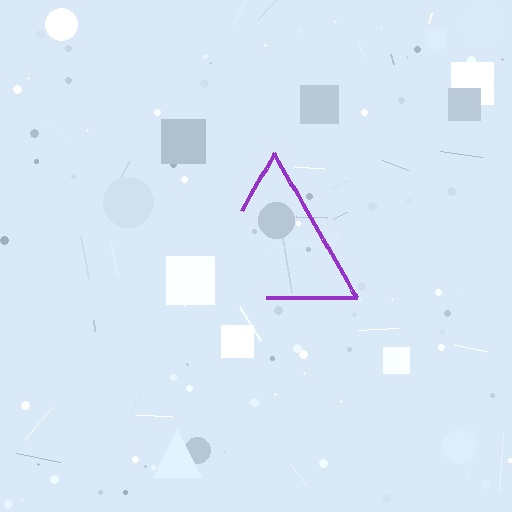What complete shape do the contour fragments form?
The contour fragments form a triangle.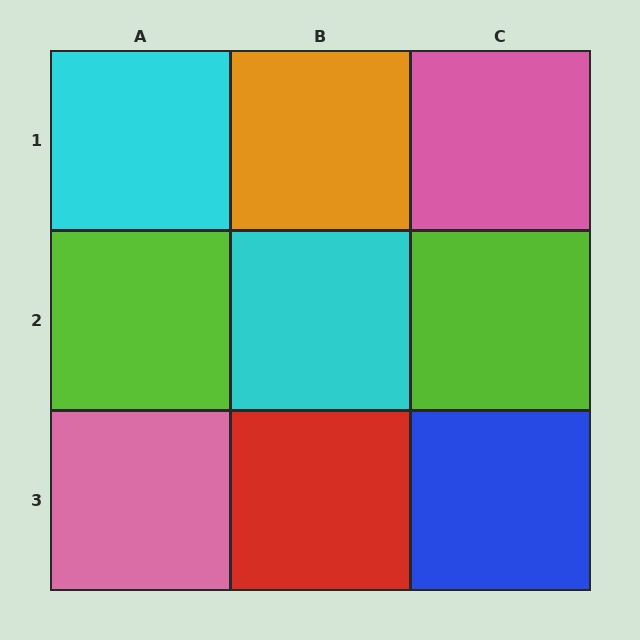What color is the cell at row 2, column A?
Lime.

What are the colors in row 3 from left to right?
Pink, red, blue.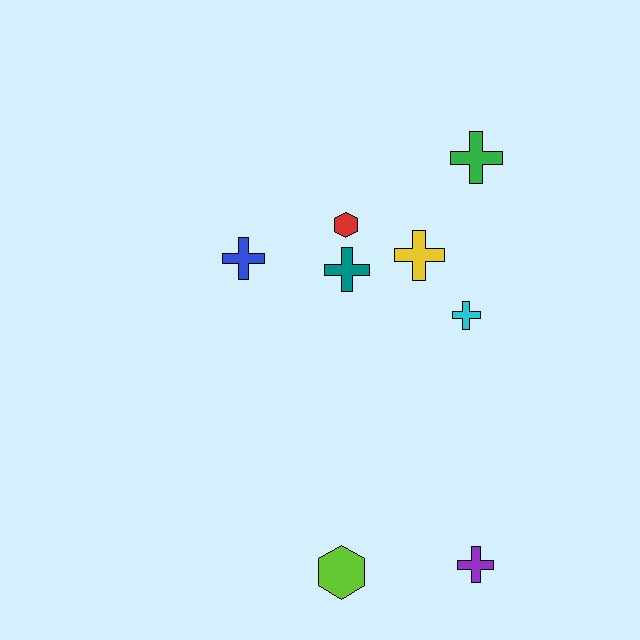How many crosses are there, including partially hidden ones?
There are 6 crosses.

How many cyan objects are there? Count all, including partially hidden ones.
There is 1 cyan object.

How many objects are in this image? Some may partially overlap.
There are 8 objects.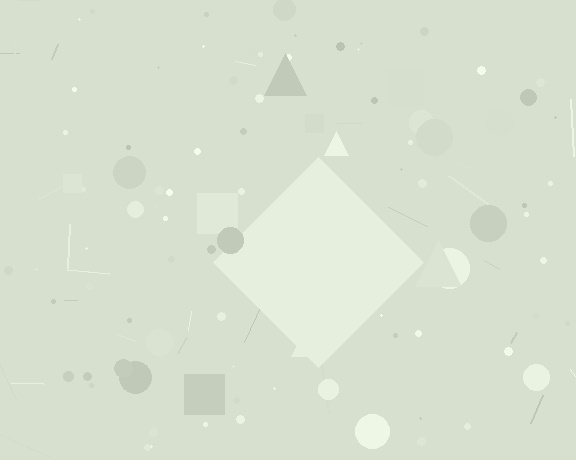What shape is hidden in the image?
A diamond is hidden in the image.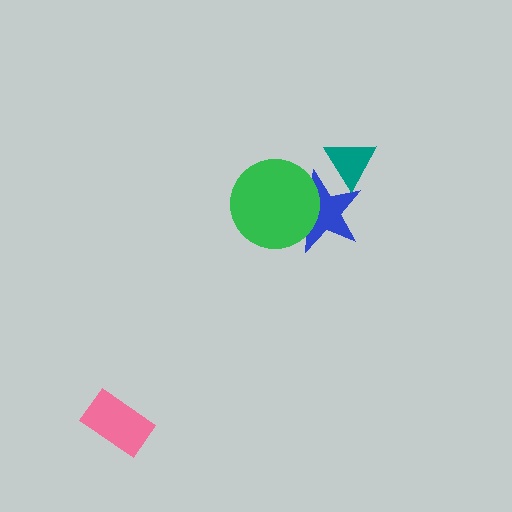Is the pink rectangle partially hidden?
No, no other shape covers it.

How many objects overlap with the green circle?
1 object overlaps with the green circle.